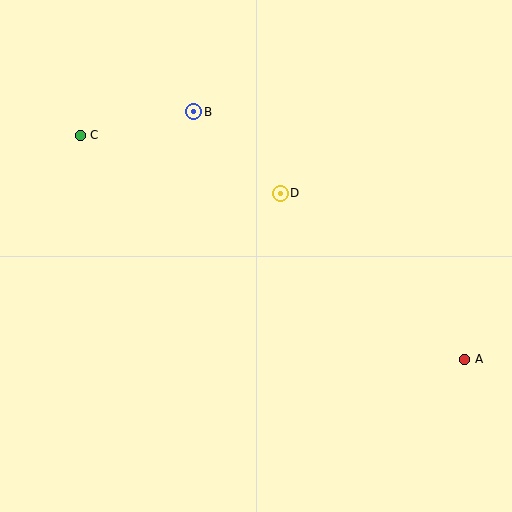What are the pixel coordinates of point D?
Point D is at (280, 193).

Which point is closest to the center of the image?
Point D at (280, 193) is closest to the center.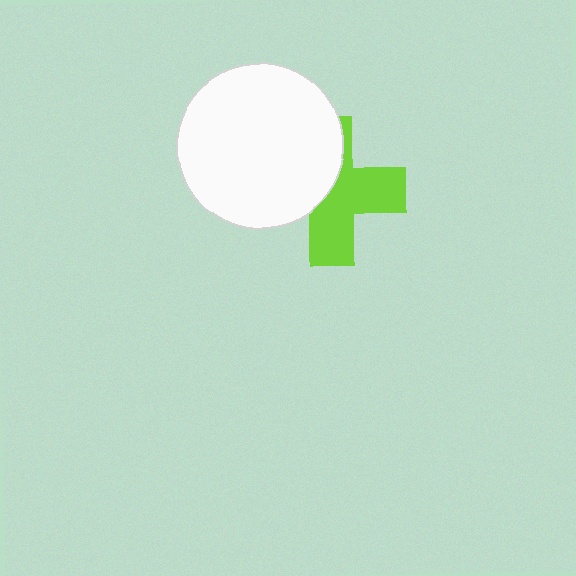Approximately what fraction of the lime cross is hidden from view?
Roughly 45% of the lime cross is hidden behind the white circle.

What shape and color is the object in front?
The object in front is a white circle.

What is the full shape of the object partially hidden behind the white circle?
The partially hidden object is a lime cross.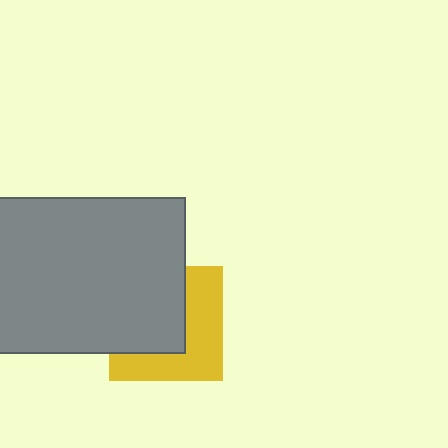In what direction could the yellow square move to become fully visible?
The yellow square could move toward the lower-right. That would shift it out from behind the gray rectangle entirely.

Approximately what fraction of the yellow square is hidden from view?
Roughly 51% of the yellow square is hidden behind the gray rectangle.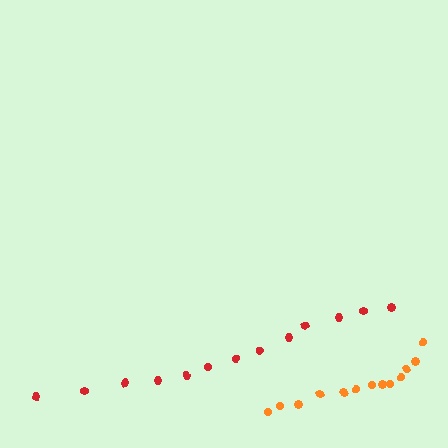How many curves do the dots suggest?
There are 2 distinct paths.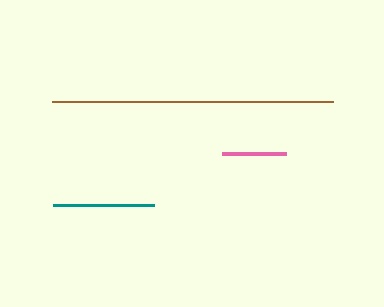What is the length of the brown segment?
The brown segment is approximately 281 pixels long.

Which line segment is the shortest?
The pink line is the shortest at approximately 64 pixels.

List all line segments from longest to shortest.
From longest to shortest: brown, teal, pink.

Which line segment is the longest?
The brown line is the longest at approximately 281 pixels.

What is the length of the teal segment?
The teal segment is approximately 101 pixels long.